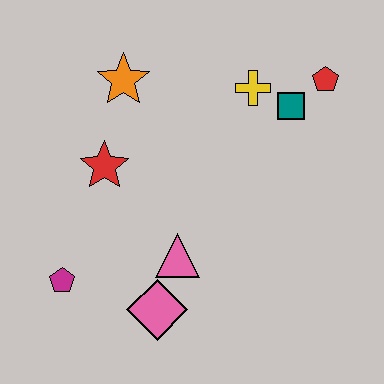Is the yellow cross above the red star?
Yes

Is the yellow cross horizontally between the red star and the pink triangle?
No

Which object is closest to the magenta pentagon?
The pink diamond is closest to the magenta pentagon.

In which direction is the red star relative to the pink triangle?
The red star is above the pink triangle.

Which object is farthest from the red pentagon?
The magenta pentagon is farthest from the red pentagon.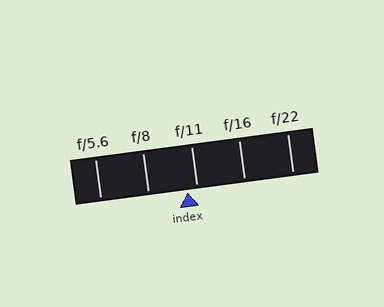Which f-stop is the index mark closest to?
The index mark is closest to f/11.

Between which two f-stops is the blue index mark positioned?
The index mark is between f/8 and f/11.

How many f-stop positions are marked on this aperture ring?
There are 5 f-stop positions marked.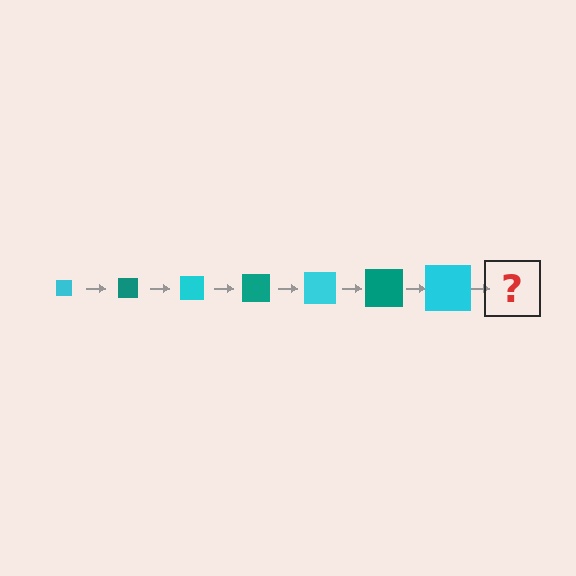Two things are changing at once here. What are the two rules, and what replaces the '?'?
The two rules are that the square grows larger each step and the color cycles through cyan and teal. The '?' should be a teal square, larger than the previous one.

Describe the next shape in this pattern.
It should be a teal square, larger than the previous one.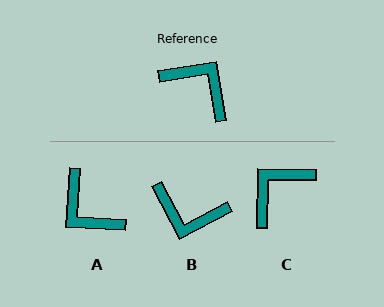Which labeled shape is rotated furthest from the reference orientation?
A, about 167 degrees away.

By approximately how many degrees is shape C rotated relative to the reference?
Approximately 80 degrees counter-clockwise.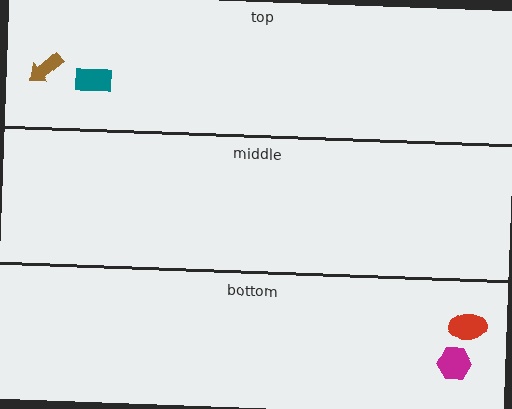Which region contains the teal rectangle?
The top region.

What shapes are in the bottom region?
The red ellipse, the magenta hexagon.